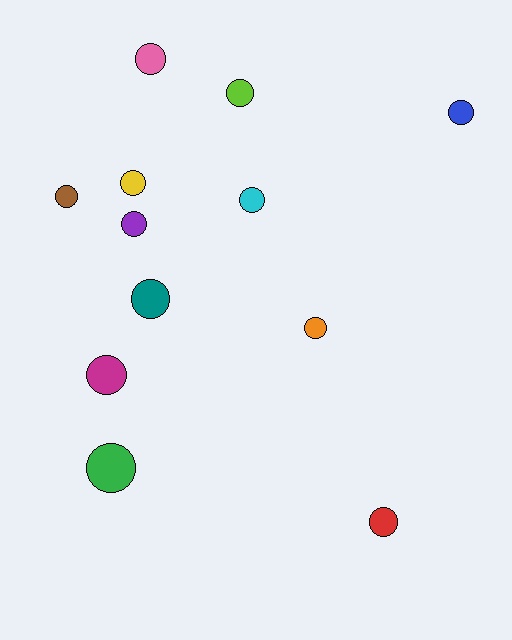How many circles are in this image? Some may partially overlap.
There are 12 circles.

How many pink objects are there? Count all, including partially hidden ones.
There is 1 pink object.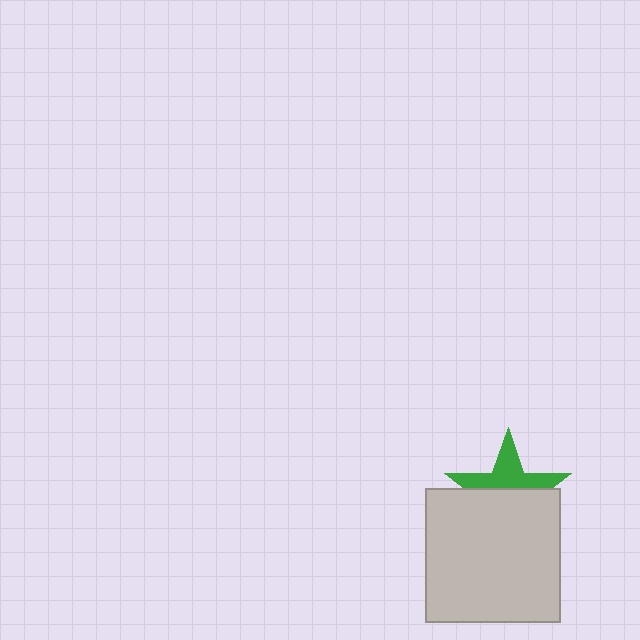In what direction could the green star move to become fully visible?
The green star could move up. That would shift it out from behind the light gray square entirely.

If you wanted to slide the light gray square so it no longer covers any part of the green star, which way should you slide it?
Slide it down — that is the most direct way to separate the two shapes.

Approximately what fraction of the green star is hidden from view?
Roughly 57% of the green star is hidden behind the light gray square.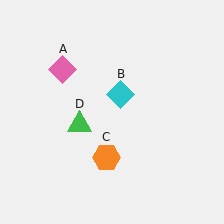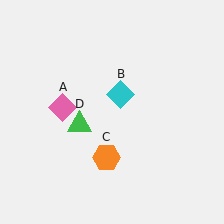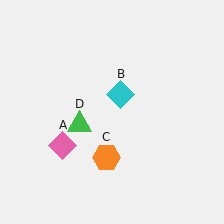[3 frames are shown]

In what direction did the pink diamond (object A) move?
The pink diamond (object A) moved down.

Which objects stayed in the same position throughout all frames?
Cyan diamond (object B) and orange hexagon (object C) and green triangle (object D) remained stationary.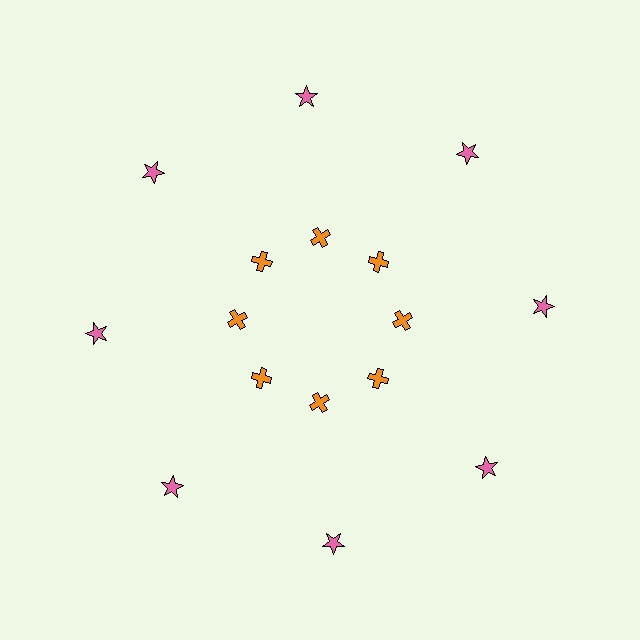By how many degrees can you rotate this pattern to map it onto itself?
The pattern maps onto itself every 45 degrees of rotation.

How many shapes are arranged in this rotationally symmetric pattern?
There are 16 shapes, arranged in 8 groups of 2.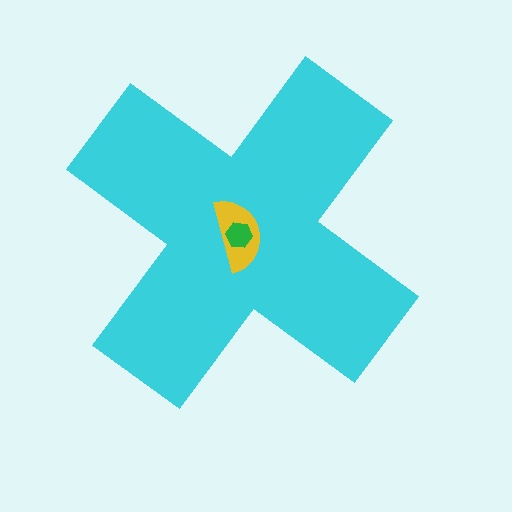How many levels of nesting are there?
3.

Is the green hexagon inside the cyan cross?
Yes.